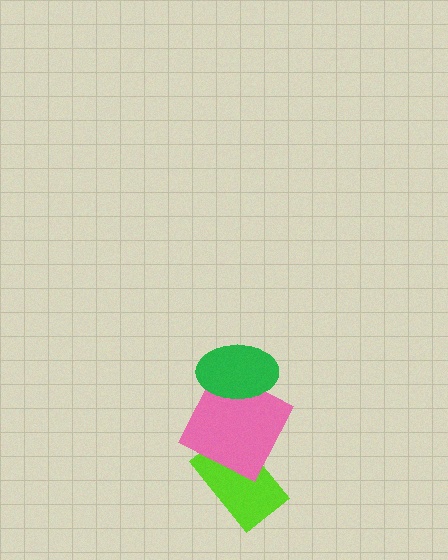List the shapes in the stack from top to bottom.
From top to bottom: the green ellipse, the pink square, the lime rectangle.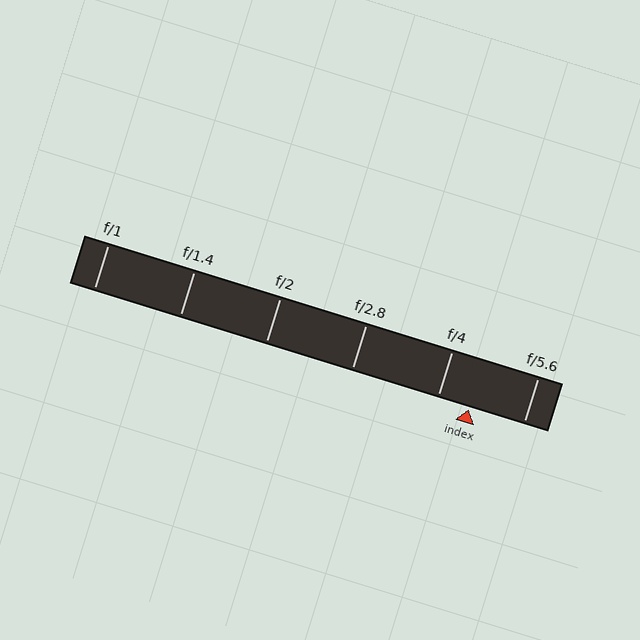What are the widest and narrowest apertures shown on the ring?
The widest aperture shown is f/1 and the narrowest is f/5.6.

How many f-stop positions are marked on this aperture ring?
There are 6 f-stop positions marked.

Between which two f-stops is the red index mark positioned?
The index mark is between f/4 and f/5.6.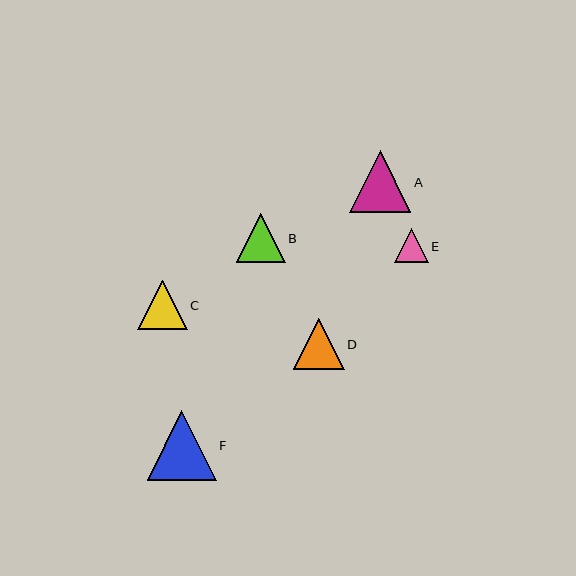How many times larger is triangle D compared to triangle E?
Triangle D is approximately 1.5 times the size of triangle E.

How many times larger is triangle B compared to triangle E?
Triangle B is approximately 1.4 times the size of triangle E.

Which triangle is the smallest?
Triangle E is the smallest with a size of approximately 34 pixels.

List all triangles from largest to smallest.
From largest to smallest: F, A, D, C, B, E.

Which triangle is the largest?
Triangle F is the largest with a size of approximately 69 pixels.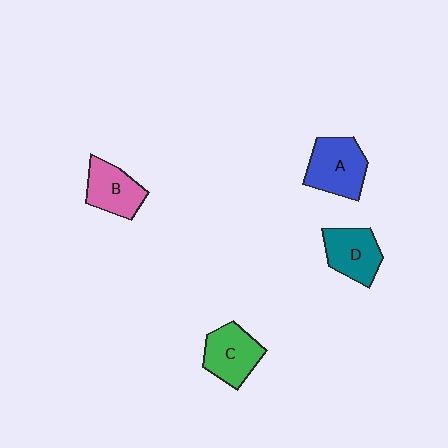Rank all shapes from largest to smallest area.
From largest to smallest: A (blue), C (green), D (teal), B (pink).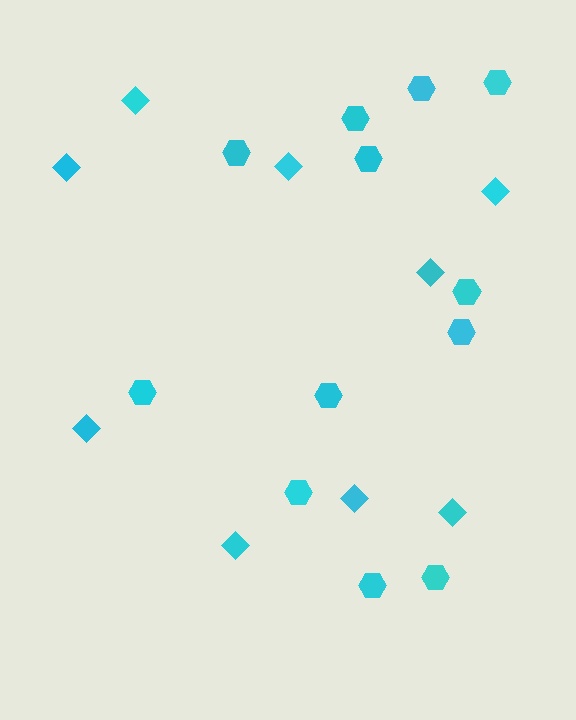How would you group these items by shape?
There are 2 groups: one group of diamonds (9) and one group of hexagons (12).